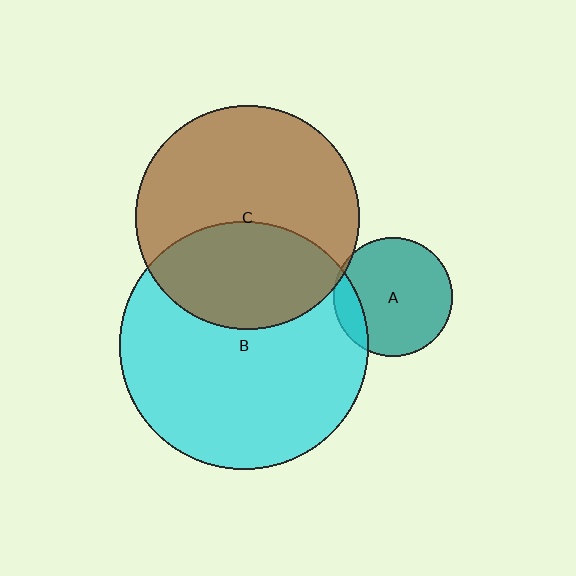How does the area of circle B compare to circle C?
Approximately 1.2 times.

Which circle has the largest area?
Circle B (cyan).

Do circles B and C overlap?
Yes.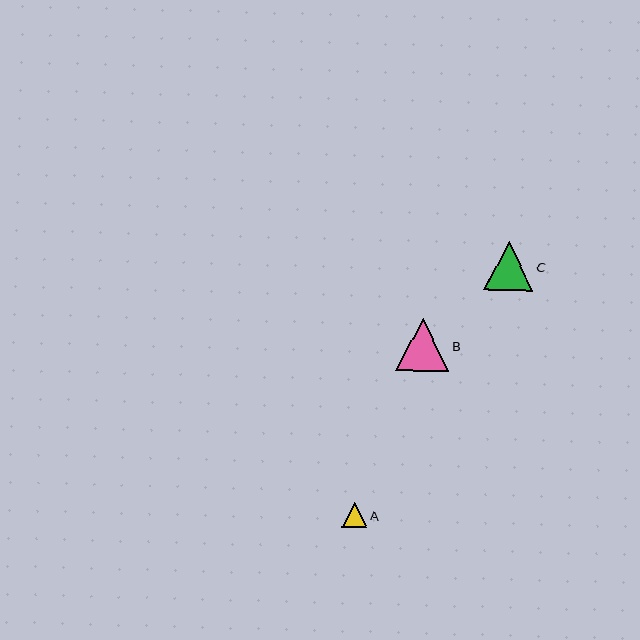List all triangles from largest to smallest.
From largest to smallest: B, C, A.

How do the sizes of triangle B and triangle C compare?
Triangle B and triangle C are approximately the same size.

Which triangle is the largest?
Triangle B is the largest with a size of approximately 53 pixels.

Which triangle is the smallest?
Triangle A is the smallest with a size of approximately 25 pixels.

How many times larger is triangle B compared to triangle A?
Triangle B is approximately 2.1 times the size of triangle A.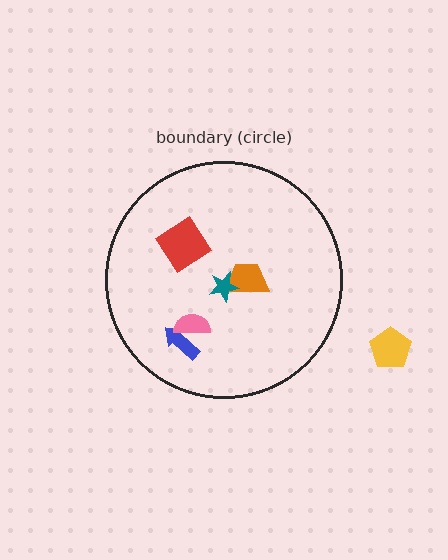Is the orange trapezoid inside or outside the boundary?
Inside.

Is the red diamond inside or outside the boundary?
Inside.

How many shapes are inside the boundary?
5 inside, 1 outside.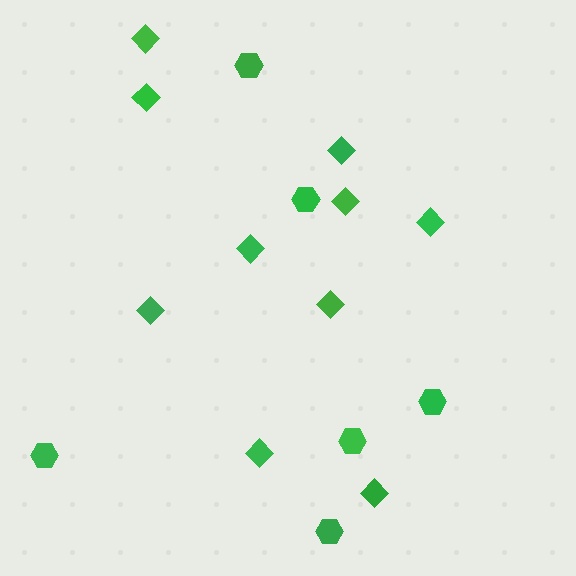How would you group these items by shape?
There are 2 groups: one group of diamonds (10) and one group of hexagons (6).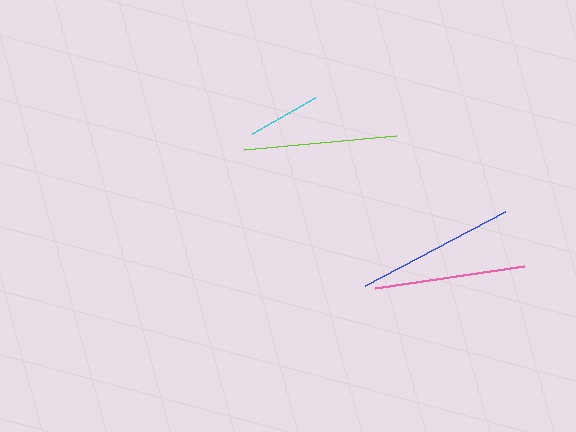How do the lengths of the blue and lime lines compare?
The blue and lime lines are approximately the same length.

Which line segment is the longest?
The blue line is the longest at approximately 159 pixels.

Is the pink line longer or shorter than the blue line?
The blue line is longer than the pink line.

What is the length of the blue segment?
The blue segment is approximately 159 pixels long.